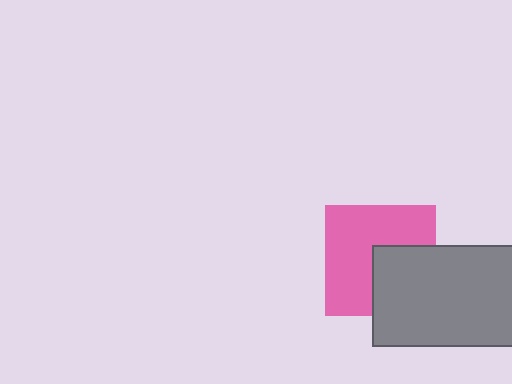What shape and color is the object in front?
The object in front is a gray rectangle.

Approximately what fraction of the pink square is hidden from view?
Roughly 37% of the pink square is hidden behind the gray rectangle.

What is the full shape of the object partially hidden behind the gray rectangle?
The partially hidden object is a pink square.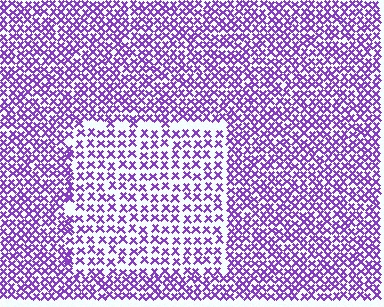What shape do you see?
I see a rectangle.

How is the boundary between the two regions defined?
The boundary is defined by a change in element density (approximately 1.7x ratio). All elements are the same color, size, and shape.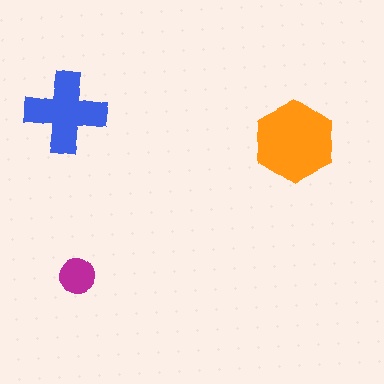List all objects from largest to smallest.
The orange hexagon, the blue cross, the magenta circle.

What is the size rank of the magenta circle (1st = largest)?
3rd.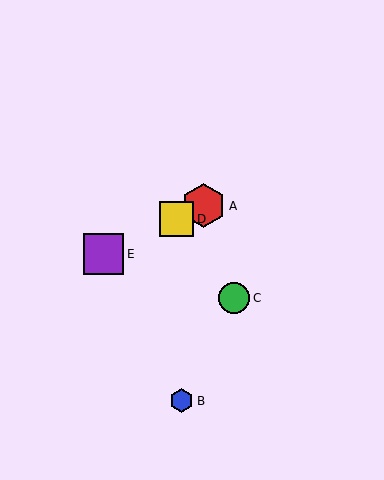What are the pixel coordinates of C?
Object C is at (234, 298).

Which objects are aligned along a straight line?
Objects A, D, E are aligned along a straight line.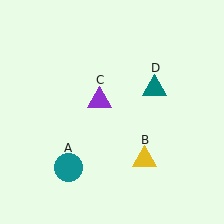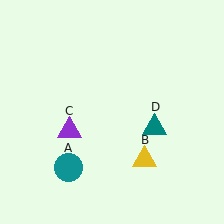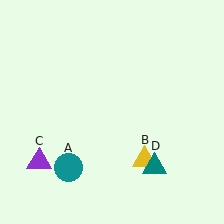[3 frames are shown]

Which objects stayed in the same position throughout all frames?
Teal circle (object A) and yellow triangle (object B) remained stationary.